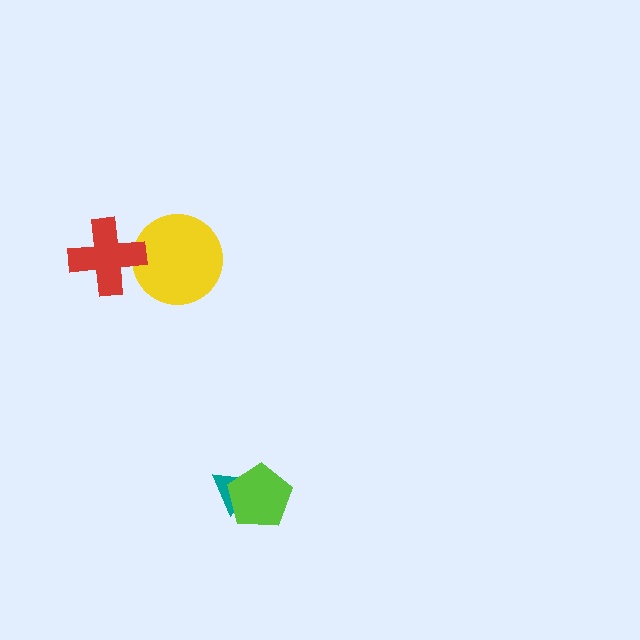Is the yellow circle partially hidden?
Yes, it is partially covered by another shape.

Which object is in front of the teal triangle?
The lime pentagon is in front of the teal triangle.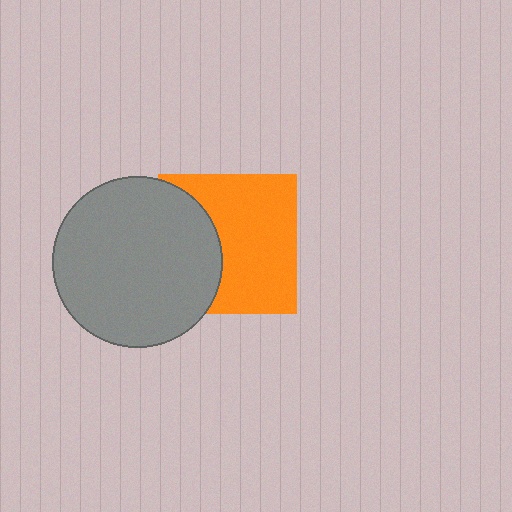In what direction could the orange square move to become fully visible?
The orange square could move right. That would shift it out from behind the gray circle entirely.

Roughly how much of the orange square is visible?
About half of it is visible (roughly 63%).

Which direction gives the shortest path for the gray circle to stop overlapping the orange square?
Moving left gives the shortest separation.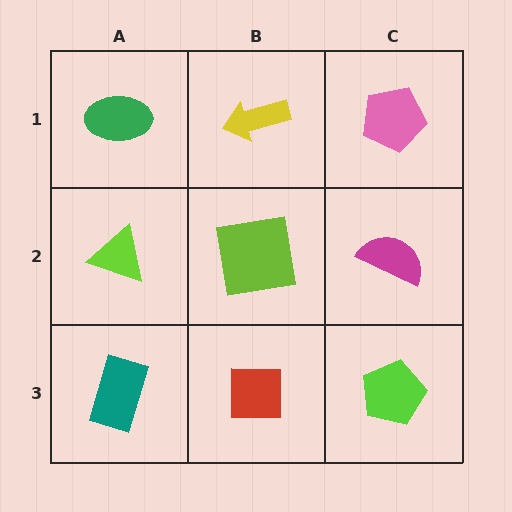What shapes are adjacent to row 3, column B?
A lime square (row 2, column B), a teal rectangle (row 3, column A), a lime pentagon (row 3, column C).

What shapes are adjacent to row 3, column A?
A lime triangle (row 2, column A), a red square (row 3, column B).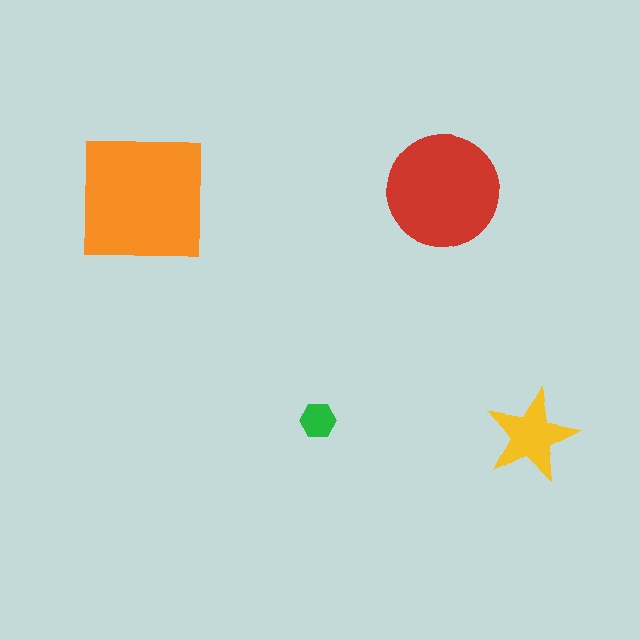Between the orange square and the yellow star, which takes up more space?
The orange square.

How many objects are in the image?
There are 4 objects in the image.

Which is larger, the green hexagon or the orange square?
The orange square.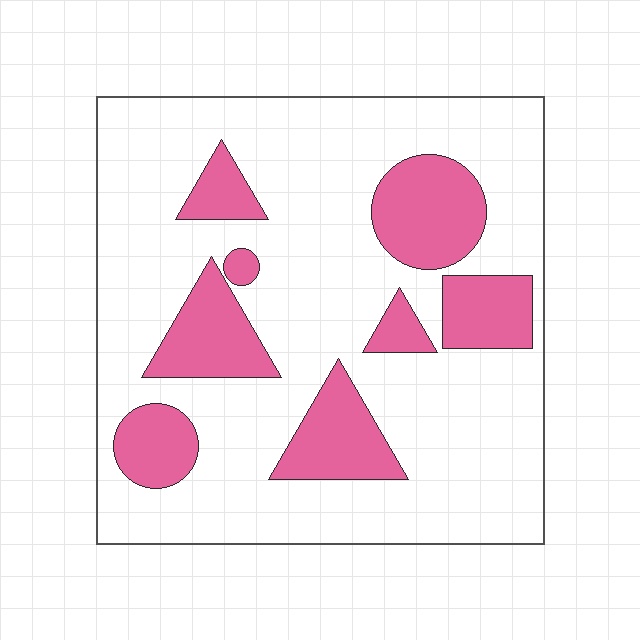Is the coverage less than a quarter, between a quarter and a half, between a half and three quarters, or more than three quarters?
Less than a quarter.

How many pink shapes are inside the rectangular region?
8.